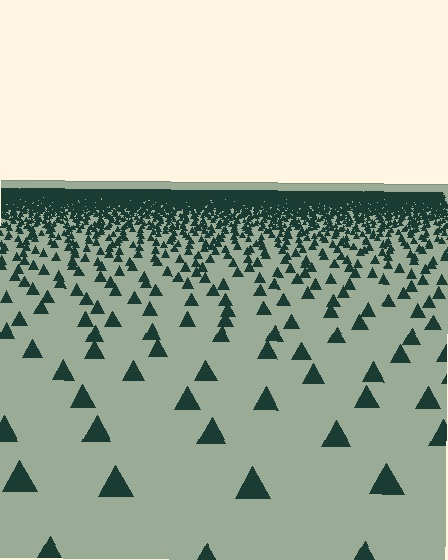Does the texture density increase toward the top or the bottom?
Density increases toward the top.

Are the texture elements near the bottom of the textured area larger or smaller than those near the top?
Larger. Near the bottom, elements are closer to the viewer and appear at a bigger on-screen size.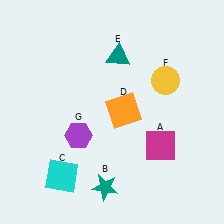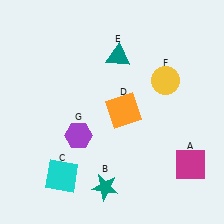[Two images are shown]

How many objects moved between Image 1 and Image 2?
1 object moved between the two images.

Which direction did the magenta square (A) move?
The magenta square (A) moved right.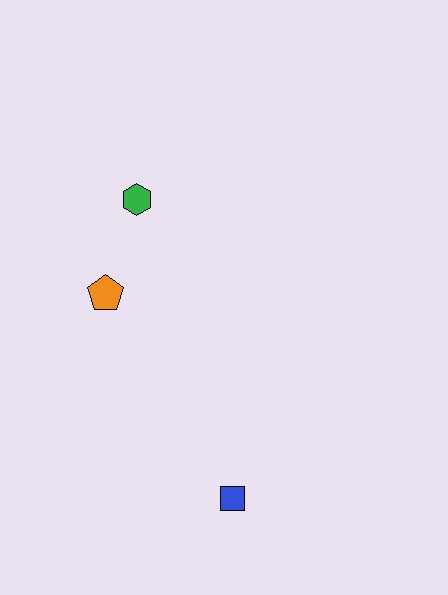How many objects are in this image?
There are 3 objects.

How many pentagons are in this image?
There is 1 pentagon.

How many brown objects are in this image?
There are no brown objects.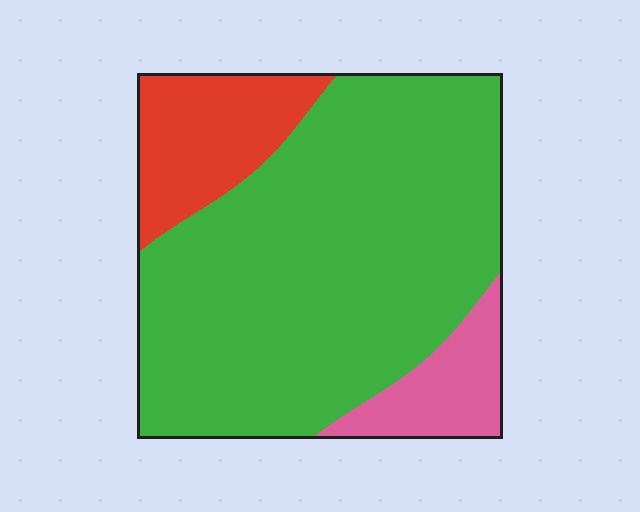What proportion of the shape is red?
Red takes up less than a sixth of the shape.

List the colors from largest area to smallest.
From largest to smallest: green, red, pink.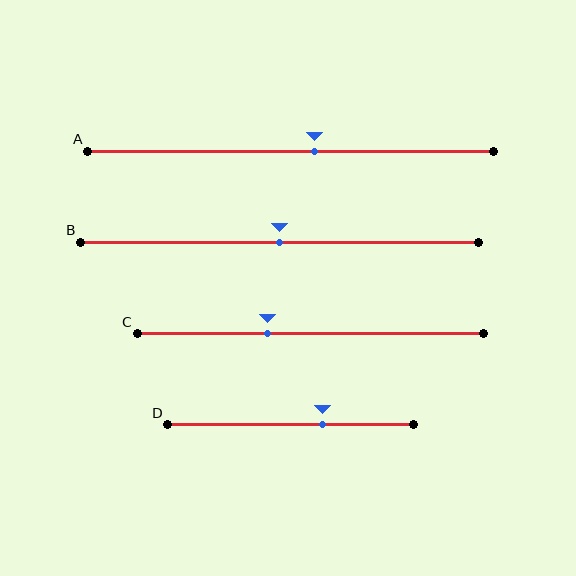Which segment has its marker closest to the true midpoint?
Segment B has its marker closest to the true midpoint.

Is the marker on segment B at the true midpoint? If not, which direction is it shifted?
Yes, the marker on segment B is at the true midpoint.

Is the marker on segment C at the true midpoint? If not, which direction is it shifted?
No, the marker on segment C is shifted to the left by about 12% of the segment length.